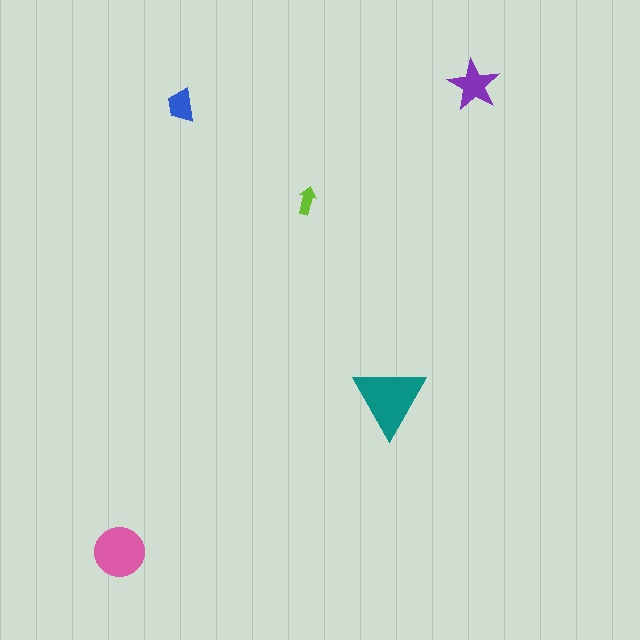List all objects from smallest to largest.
The lime arrow, the blue trapezoid, the purple star, the pink circle, the teal triangle.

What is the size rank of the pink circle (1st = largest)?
2nd.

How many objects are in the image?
There are 5 objects in the image.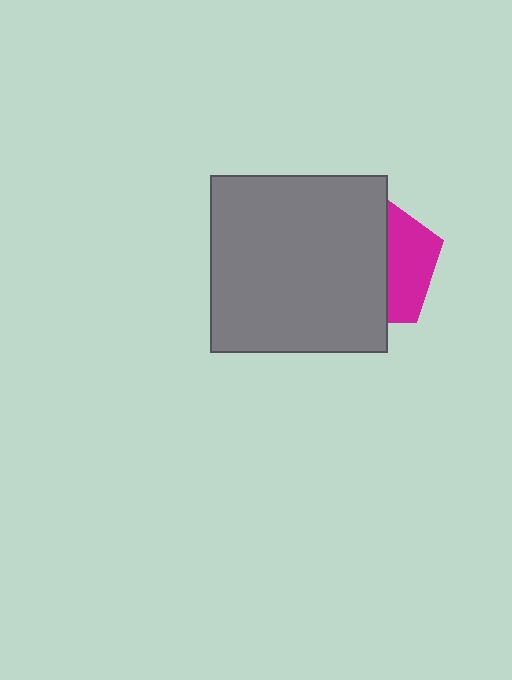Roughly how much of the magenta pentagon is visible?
A small part of it is visible (roughly 36%).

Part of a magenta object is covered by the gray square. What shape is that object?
It is a pentagon.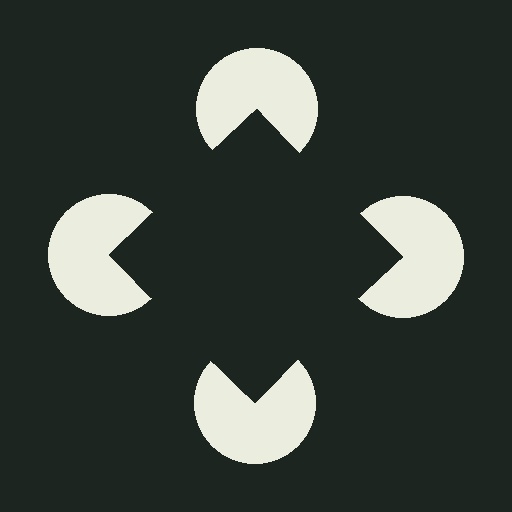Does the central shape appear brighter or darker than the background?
It typically appears slightly darker than the background, even though no actual brightness change is drawn.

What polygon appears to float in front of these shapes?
An illusory square — its edges are inferred from the aligned wedge cuts in the pac-man discs, not physically drawn.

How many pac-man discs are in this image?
There are 4 — one at each vertex of the illusory square.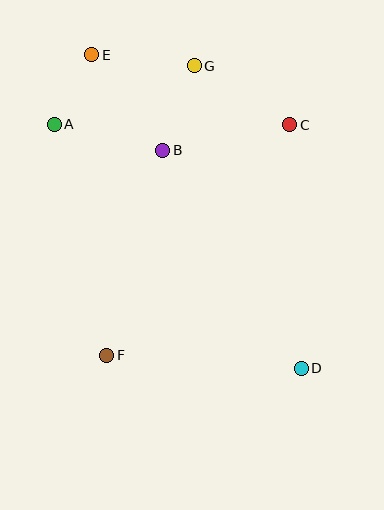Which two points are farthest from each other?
Points D and E are farthest from each other.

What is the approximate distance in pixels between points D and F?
The distance between D and F is approximately 195 pixels.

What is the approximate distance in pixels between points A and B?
The distance between A and B is approximately 112 pixels.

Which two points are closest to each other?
Points A and E are closest to each other.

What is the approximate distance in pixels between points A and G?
The distance between A and G is approximately 152 pixels.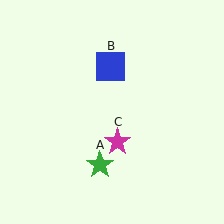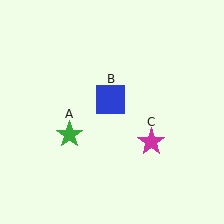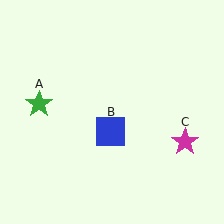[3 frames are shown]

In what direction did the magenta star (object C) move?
The magenta star (object C) moved right.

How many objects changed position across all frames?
3 objects changed position: green star (object A), blue square (object B), magenta star (object C).